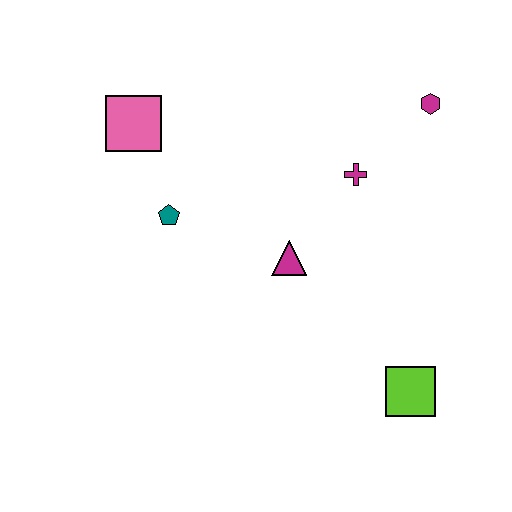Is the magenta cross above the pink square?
No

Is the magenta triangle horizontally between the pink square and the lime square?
Yes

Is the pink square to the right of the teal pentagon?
No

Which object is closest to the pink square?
The teal pentagon is closest to the pink square.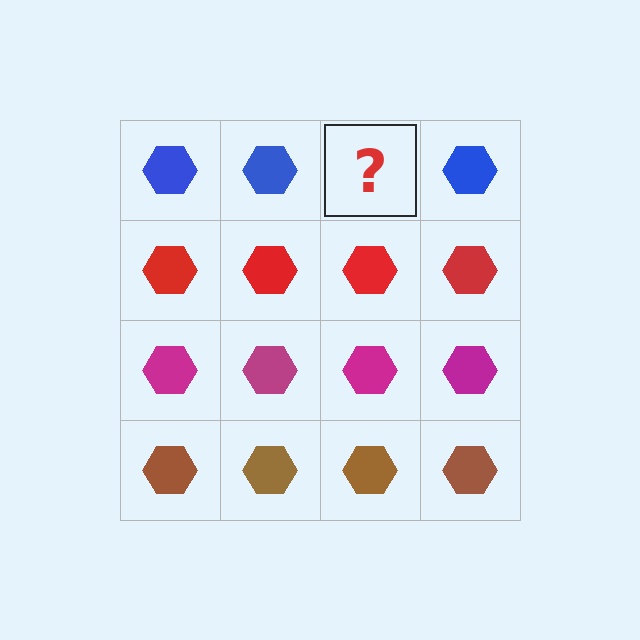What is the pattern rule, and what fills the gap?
The rule is that each row has a consistent color. The gap should be filled with a blue hexagon.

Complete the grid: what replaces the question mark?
The question mark should be replaced with a blue hexagon.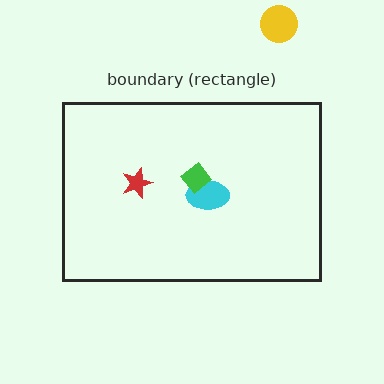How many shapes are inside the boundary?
3 inside, 1 outside.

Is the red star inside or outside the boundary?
Inside.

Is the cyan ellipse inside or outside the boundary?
Inside.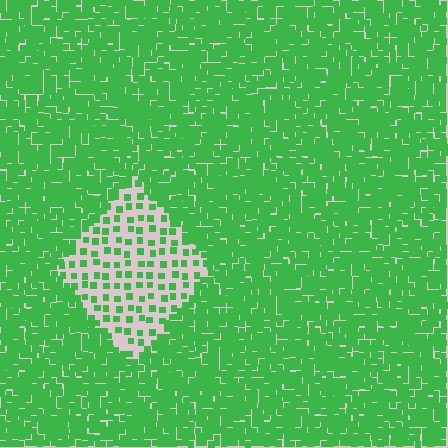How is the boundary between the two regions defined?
The boundary is defined by a change in element density (approximately 3.2x ratio). All elements are the same color, size, and shape.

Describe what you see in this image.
The image contains small green elements arranged at two different densities. A diamond-shaped region is visible where the elements are less densely packed than the surrounding area.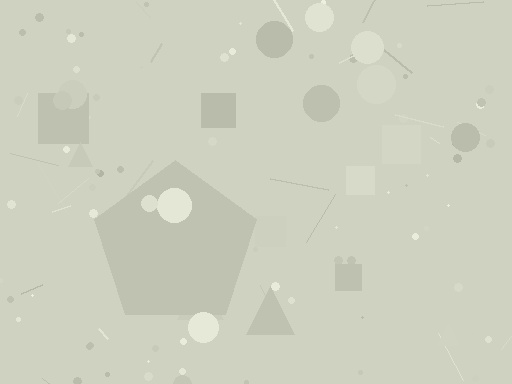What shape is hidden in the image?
A pentagon is hidden in the image.